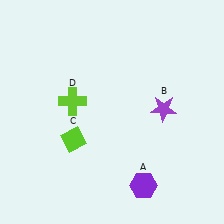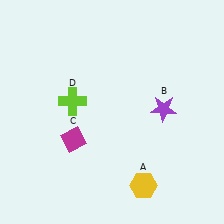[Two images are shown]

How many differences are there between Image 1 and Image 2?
There are 2 differences between the two images.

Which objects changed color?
A changed from purple to yellow. C changed from lime to magenta.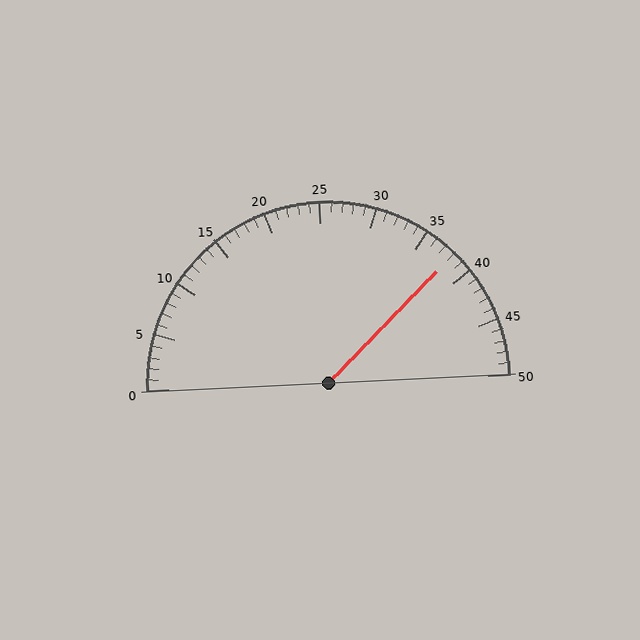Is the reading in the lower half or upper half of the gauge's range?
The reading is in the upper half of the range (0 to 50).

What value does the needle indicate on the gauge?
The needle indicates approximately 38.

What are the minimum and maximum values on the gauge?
The gauge ranges from 0 to 50.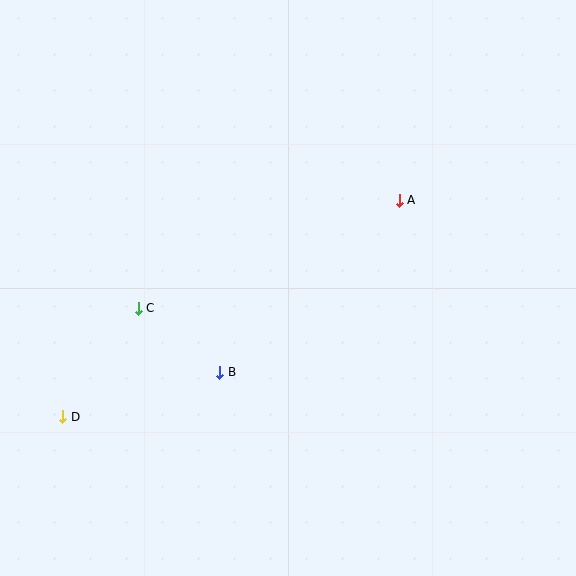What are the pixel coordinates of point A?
Point A is at (399, 200).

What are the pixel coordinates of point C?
Point C is at (138, 308).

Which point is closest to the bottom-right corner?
Point B is closest to the bottom-right corner.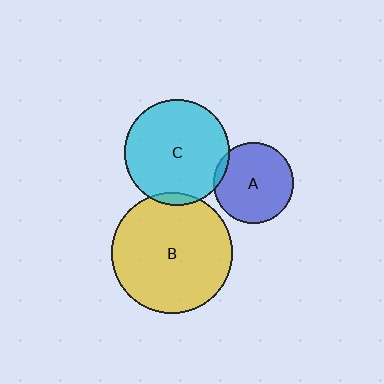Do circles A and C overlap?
Yes.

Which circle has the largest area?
Circle B (yellow).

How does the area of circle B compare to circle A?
Approximately 2.3 times.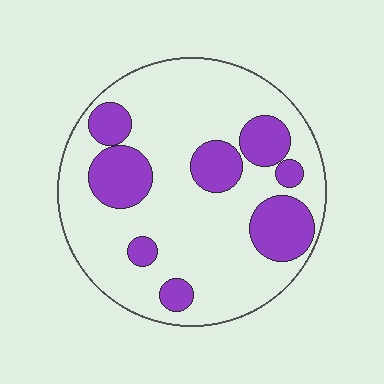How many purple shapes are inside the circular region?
8.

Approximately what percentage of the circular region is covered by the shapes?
Approximately 25%.